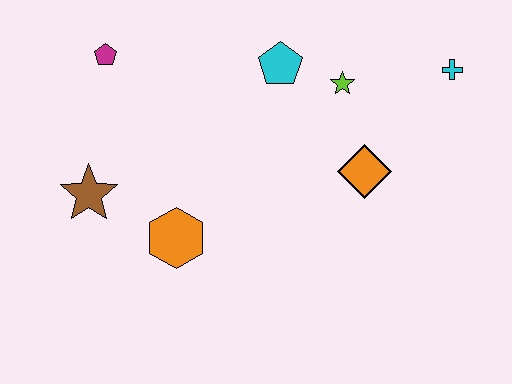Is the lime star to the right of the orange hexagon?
Yes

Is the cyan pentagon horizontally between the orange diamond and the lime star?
No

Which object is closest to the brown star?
The orange hexagon is closest to the brown star.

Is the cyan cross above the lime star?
Yes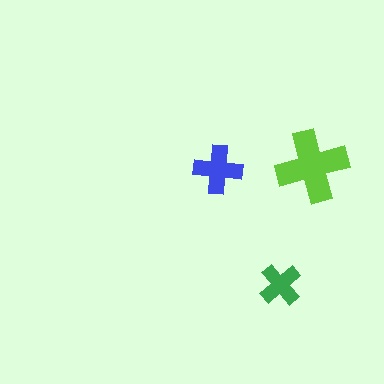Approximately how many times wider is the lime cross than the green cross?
About 1.5 times wider.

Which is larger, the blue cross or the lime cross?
The lime one.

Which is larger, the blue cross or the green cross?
The blue one.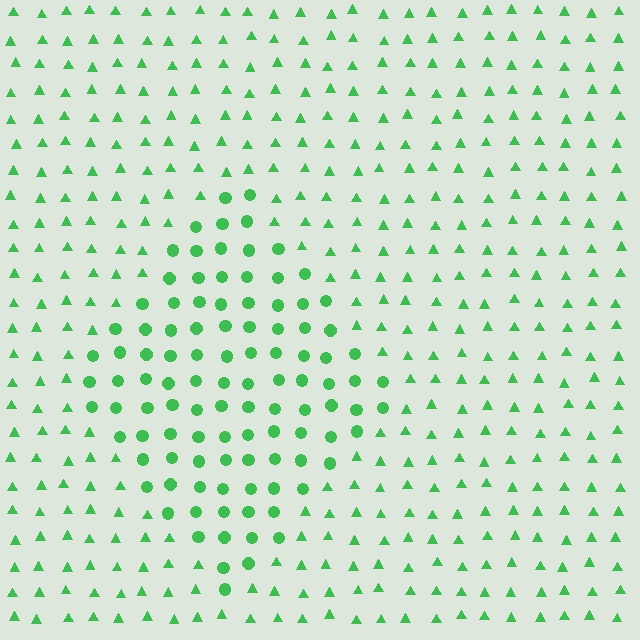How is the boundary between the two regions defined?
The boundary is defined by a change in element shape: circles inside vs. triangles outside. All elements share the same color and spacing.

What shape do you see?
I see a diamond.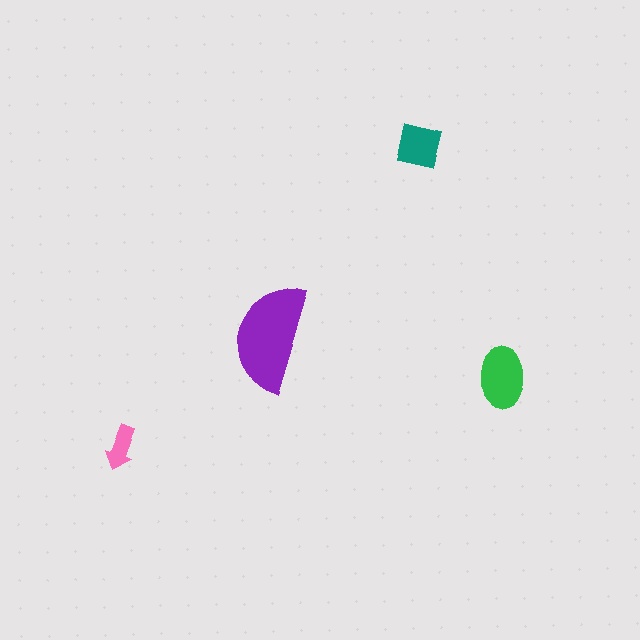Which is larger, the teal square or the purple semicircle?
The purple semicircle.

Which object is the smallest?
The pink arrow.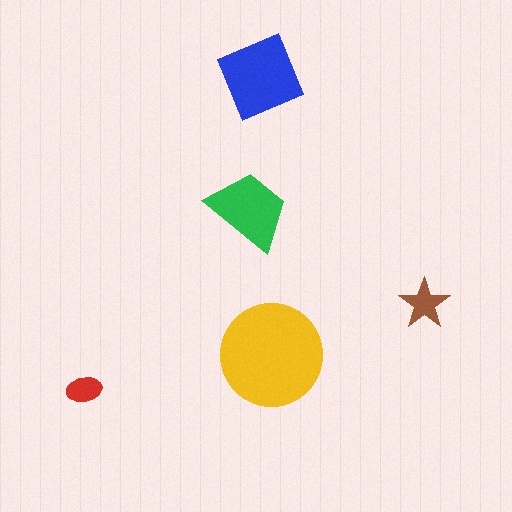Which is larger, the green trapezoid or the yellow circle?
The yellow circle.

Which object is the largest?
The yellow circle.